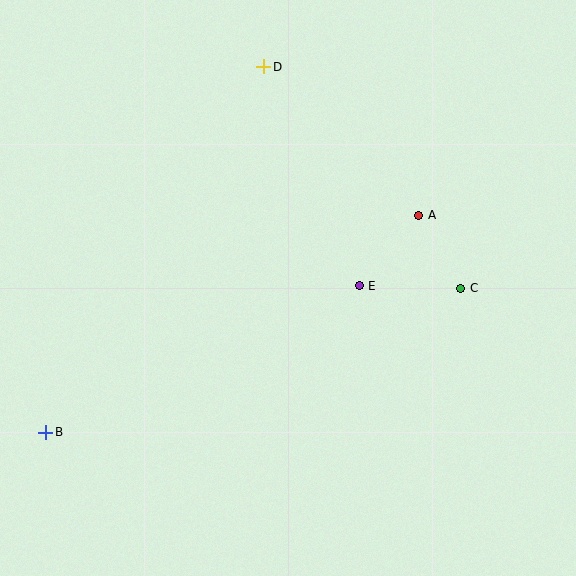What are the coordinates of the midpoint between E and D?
The midpoint between E and D is at (312, 176).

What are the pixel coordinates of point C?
Point C is at (461, 288).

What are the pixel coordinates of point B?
Point B is at (46, 432).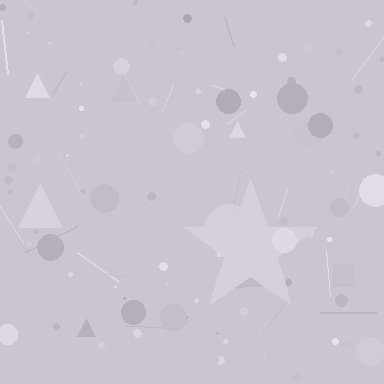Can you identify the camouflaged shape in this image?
The camouflaged shape is a star.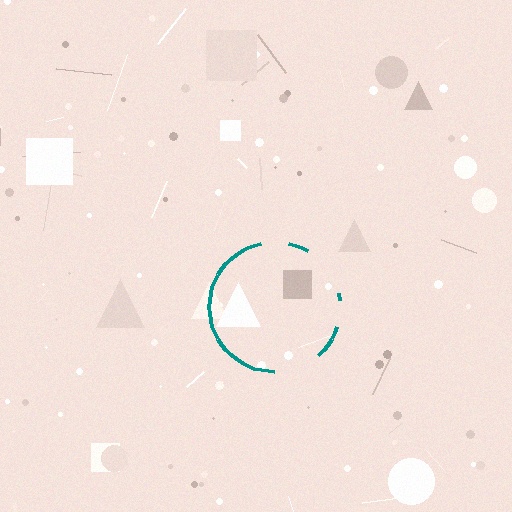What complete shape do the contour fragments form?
The contour fragments form a circle.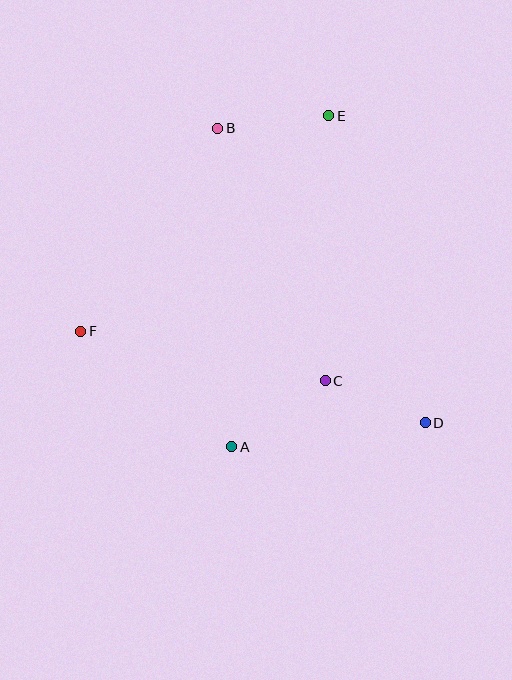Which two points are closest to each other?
Points C and D are closest to each other.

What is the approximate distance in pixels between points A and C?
The distance between A and C is approximately 115 pixels.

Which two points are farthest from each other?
Points B and D are farthest from each other.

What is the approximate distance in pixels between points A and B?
The distance between A and B is approximately 319 pixels.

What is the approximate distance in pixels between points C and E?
The distance between C and E is approximately 265 pixels.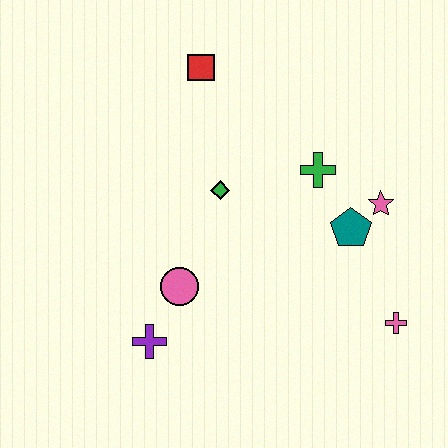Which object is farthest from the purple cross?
The red square is farthest from the purple cross.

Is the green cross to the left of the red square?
No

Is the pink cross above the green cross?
No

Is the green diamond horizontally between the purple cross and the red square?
No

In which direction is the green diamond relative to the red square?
The green diamond is below the red square.